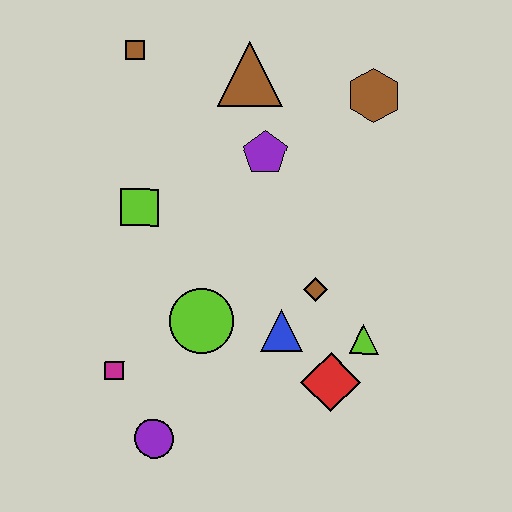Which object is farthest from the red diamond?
The brown square is farthest from the red diamond.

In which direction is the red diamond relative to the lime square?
The red diamond is to the right of the lime square.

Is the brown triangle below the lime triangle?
No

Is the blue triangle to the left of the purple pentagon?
No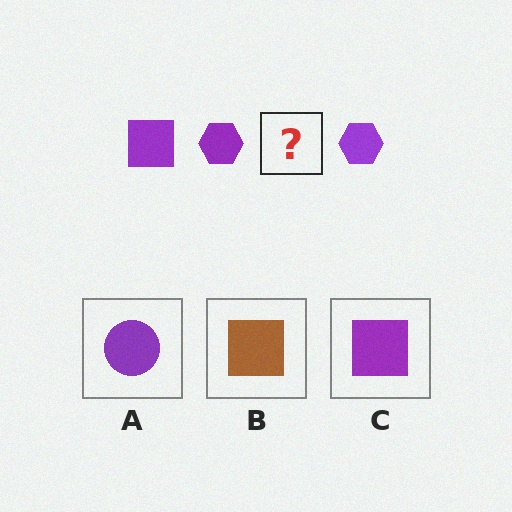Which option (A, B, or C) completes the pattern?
C.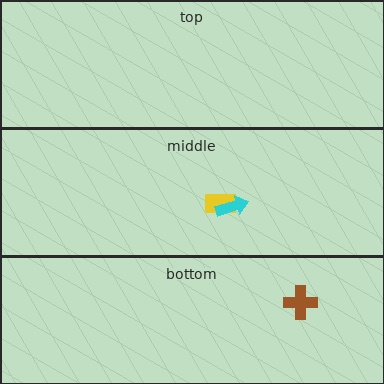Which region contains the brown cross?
The bottom region.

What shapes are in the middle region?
The yellow rectangle, the cyan arrow.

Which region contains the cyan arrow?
The middle region.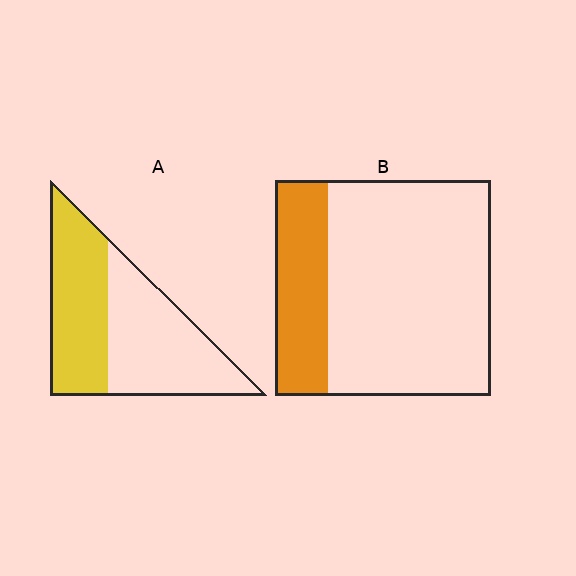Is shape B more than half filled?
No.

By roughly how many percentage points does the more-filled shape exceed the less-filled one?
By roughly 20 percentage points (A over B).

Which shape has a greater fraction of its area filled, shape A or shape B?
Shape A.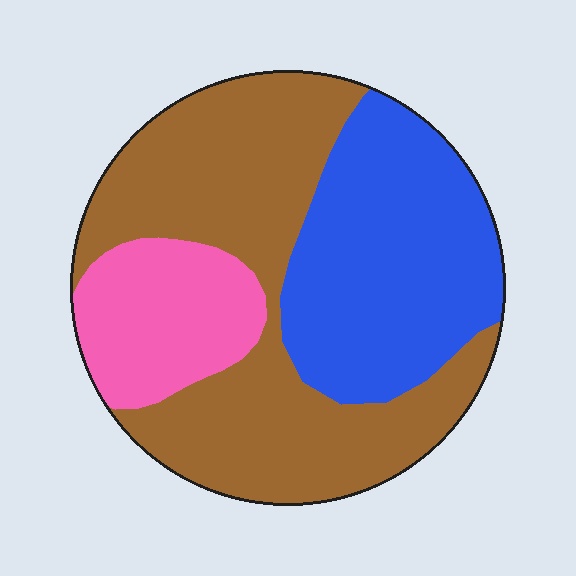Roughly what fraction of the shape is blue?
Blue covers around 35% of the shape.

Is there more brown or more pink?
Brown.